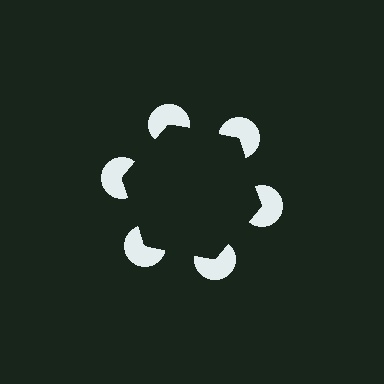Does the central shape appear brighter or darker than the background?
It typically appears slightly darker than the background, even though no actual brightness change is drawn.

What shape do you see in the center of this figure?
An illusory hexagon — its edges are inferred from the aligned wedge cuts in the pac-man discs, not physically drawn.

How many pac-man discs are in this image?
There are 6 — one at each vertex of the illusory hexagon.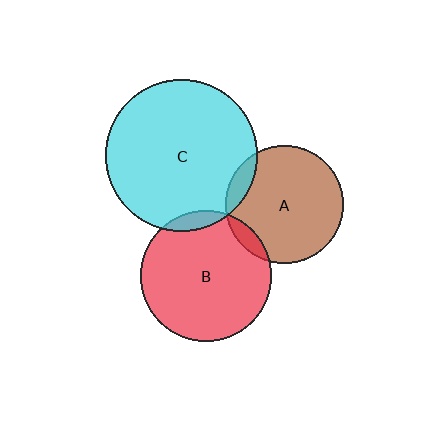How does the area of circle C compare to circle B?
Approximately 1.4 times.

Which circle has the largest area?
Circle C (cyan).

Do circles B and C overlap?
Yes.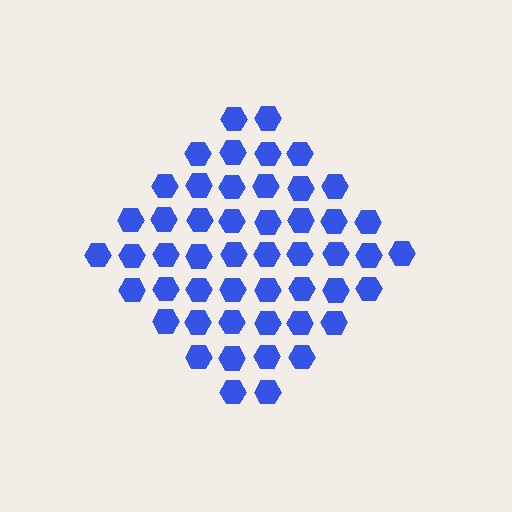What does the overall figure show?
The overall figure shows a diamond.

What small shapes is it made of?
It is made of small hexagons.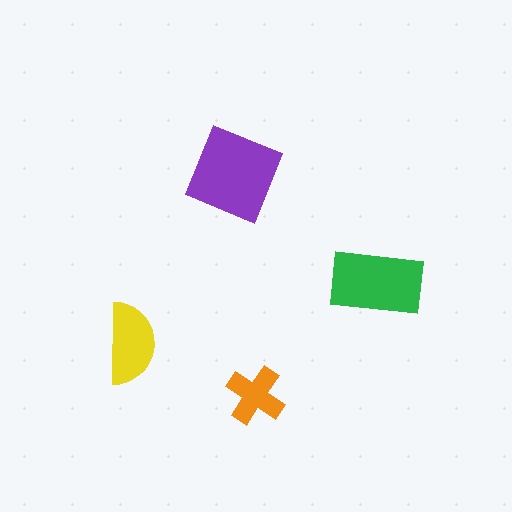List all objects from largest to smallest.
The purple diamond, the green rectangle, the yellow semicircle, the orange cross.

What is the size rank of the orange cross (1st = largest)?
4th.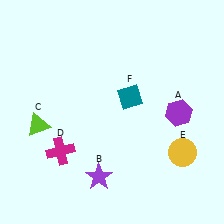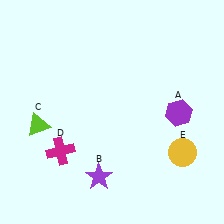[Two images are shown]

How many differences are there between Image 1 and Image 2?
There is 1 difference between the two images.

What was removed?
The teal diamond (F) was removed in Image 2.